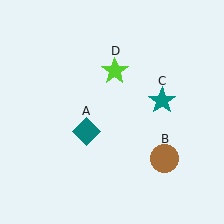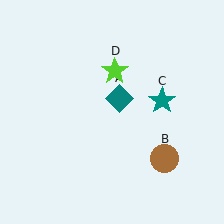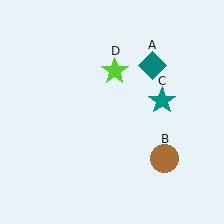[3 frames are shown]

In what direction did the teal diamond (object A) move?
The teal diamond (object A) moved up and to the right.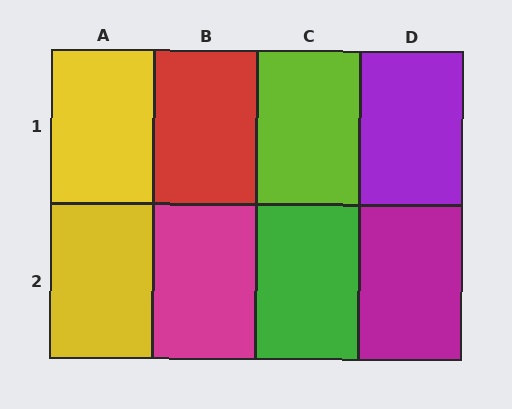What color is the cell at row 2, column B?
Magenta.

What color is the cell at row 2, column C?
Green.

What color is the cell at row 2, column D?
Magenta.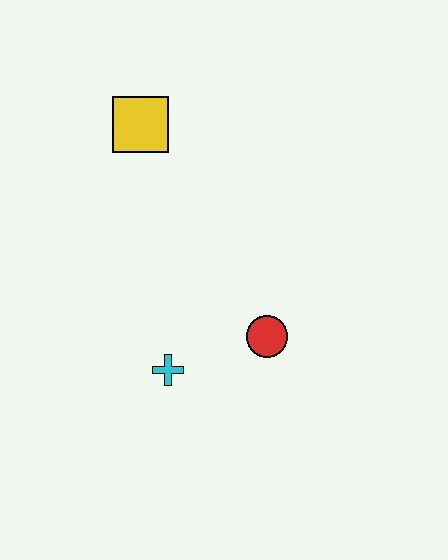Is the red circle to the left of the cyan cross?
No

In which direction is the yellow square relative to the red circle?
The yellow square is above the red circle.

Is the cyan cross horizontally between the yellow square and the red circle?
Yes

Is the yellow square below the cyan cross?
No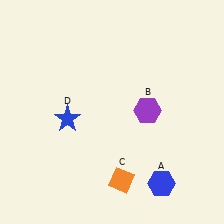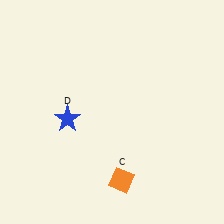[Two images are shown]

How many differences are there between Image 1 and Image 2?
There are 2 differences between the two images.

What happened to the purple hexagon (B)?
The purple hexagon (B) was removed in Image 2. It was in the top-right area of Image 1.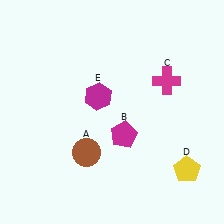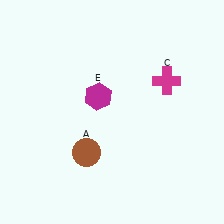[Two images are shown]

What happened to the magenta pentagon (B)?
The magenta pentagon (B) was removed in Image 2. It was in the bottom-right area of Image 1.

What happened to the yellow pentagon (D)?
The yellow pentagon (D) was removed in Image 2. It was in the bottom-right area of Image 1.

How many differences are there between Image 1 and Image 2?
There are 2 differences between the two images.